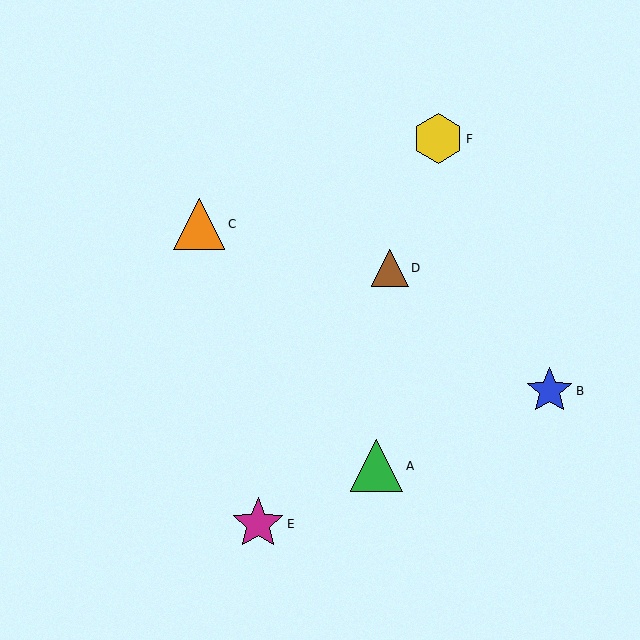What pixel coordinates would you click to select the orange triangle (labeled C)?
Click at (199, 224) to select the orange triangle C.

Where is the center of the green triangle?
The center of the green triangle is at (377, 466).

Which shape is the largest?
The green triangle (labeled A) is the largest.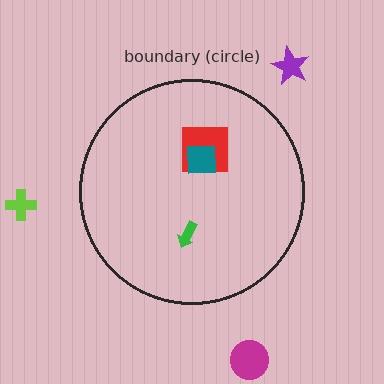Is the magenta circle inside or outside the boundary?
Outside.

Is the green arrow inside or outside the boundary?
Inside.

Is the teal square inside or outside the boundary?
Inside.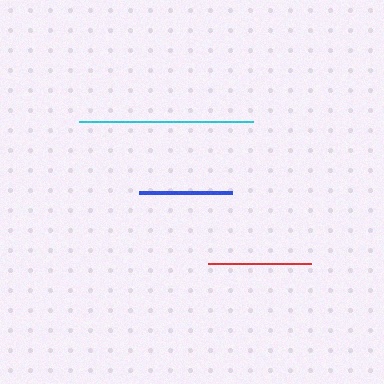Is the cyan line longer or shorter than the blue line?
The cyan line is longer than the blue line.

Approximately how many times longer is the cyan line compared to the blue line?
The cyan line is approximately 1.9 times the length of the blue line.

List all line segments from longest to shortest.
From longest to shortest: cyan, red, blue.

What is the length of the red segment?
The red segment is approximately 104 pixels long.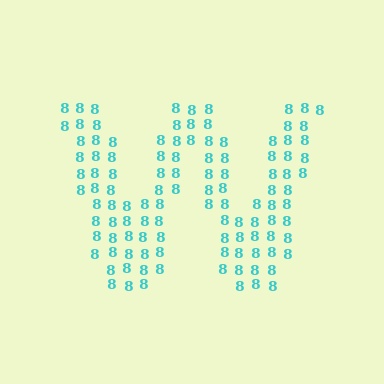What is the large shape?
The large shape is the letter W.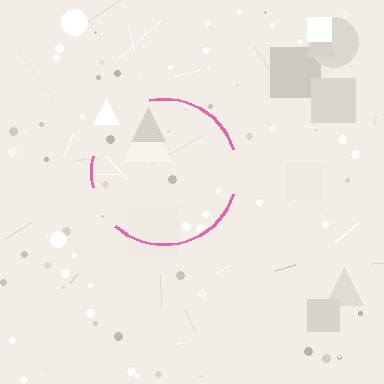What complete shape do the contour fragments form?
The contour fragments form a circle.